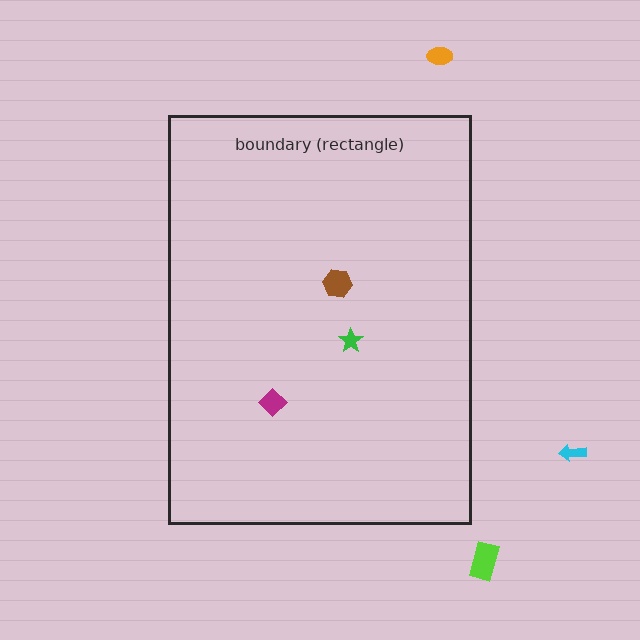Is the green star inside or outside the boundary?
Inside.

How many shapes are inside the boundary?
3 inside, 3 outside.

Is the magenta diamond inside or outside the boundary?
Inside.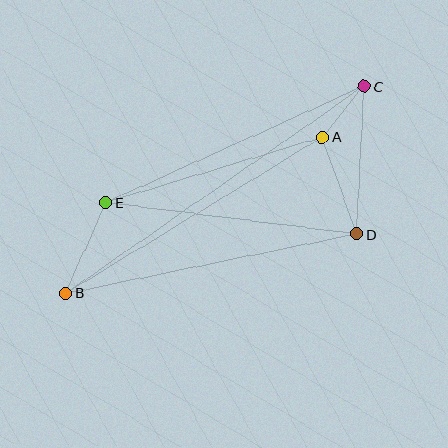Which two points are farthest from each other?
Points B and C are farthest from each other.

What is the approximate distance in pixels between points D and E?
The distance between D and E is approximately 252 pixels.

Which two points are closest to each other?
Points A and C are closest to each other.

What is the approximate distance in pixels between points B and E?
The distance between B and E is approximately 99 pixels.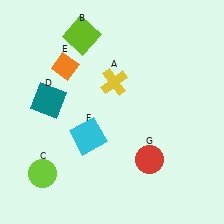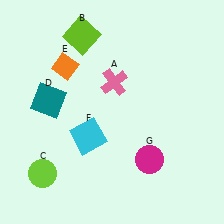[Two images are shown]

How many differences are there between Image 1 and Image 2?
There are 2 differences between the two images.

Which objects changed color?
A changed from yellow to pink. G changed from red to magenta.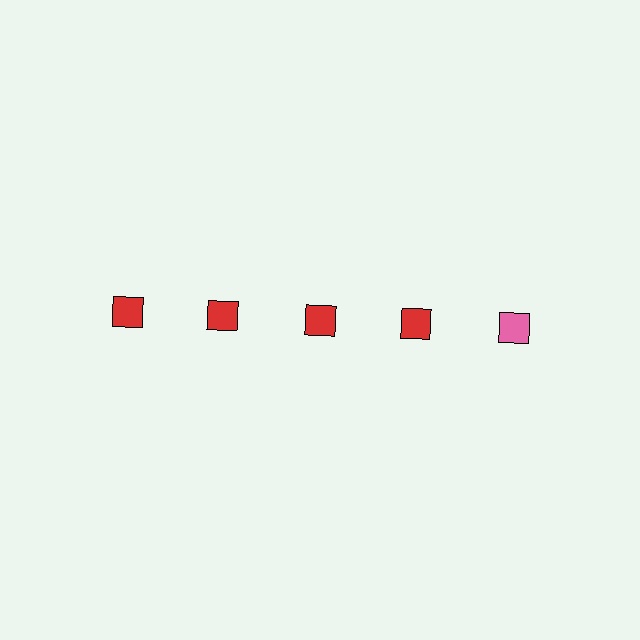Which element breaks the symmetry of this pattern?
The pink square in the top row, rightmost column breaks the symmetry. All other shapes are red squares.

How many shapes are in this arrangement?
There are 5 shapes arranged in a grid pattern.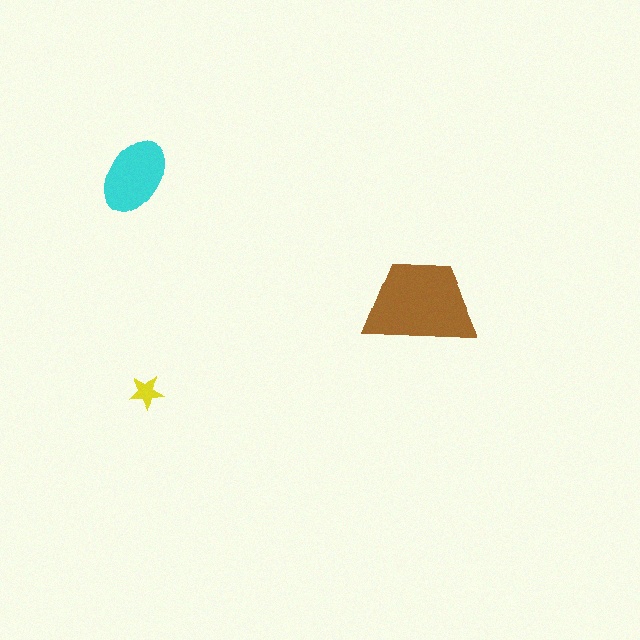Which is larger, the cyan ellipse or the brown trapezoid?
The brown trapezoid.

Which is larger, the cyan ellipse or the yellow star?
The cyan ellipse.